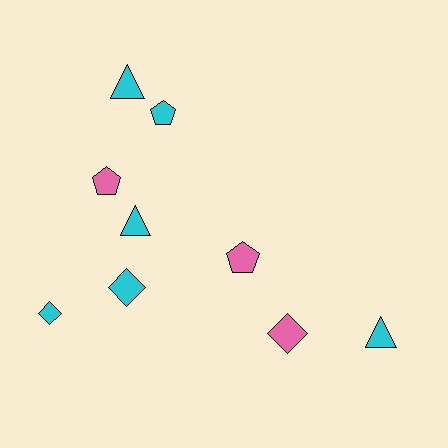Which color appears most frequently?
Cyan, with 6 objects.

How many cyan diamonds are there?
There are 2 cyan diamonds.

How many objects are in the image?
There are 9 objects.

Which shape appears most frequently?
Triangle, with 3 objects.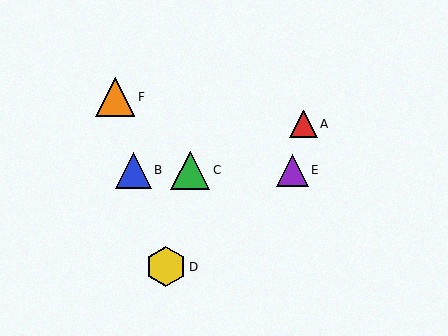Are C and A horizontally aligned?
No, C is at y≈171 and A is at y≈124.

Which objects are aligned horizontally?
Objects B, C, E are aligned horizontally.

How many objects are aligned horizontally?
3 objects (B, C, E) are aligned horizontally.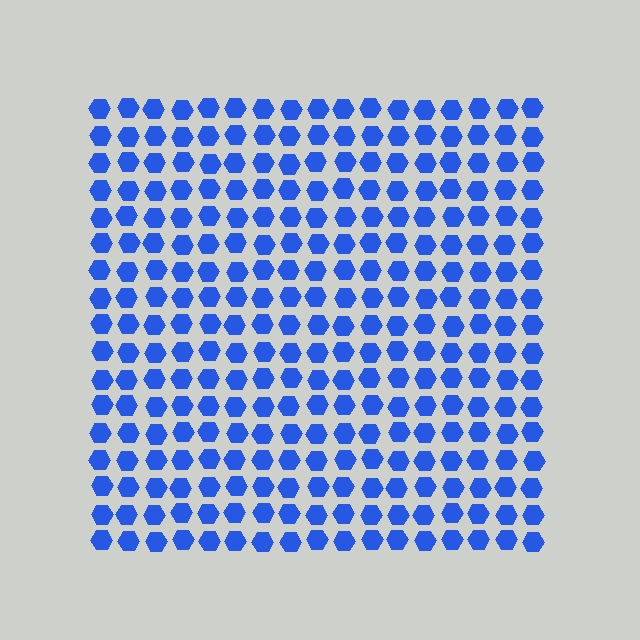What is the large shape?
The large shape is a square.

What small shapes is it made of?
It is made of small hexagons.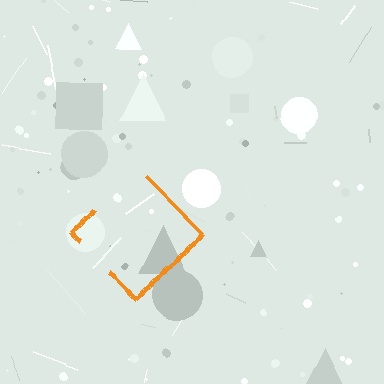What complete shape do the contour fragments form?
The contour fragments form a diamond.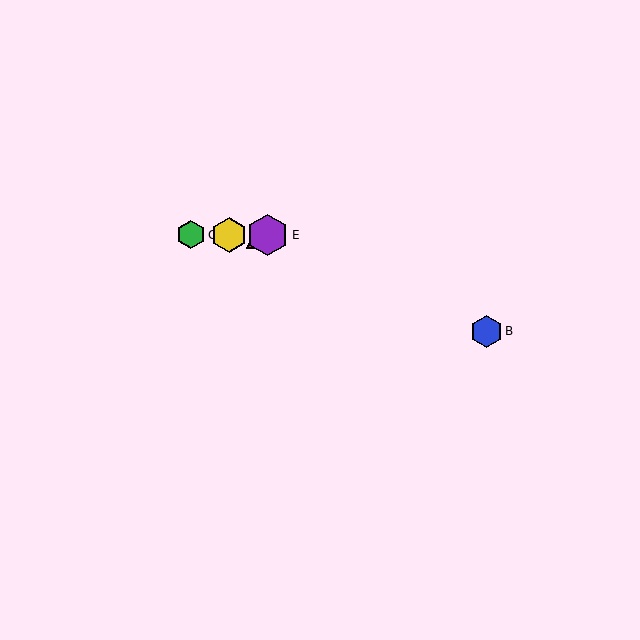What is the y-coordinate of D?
Object D is at y≈235.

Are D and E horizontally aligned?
Yes, both are at y≈235.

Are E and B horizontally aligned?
No, E is at y≈235 and B is at y≈331.